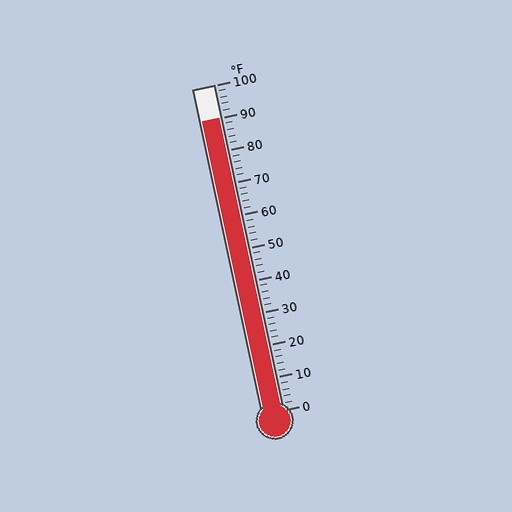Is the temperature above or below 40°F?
The temperature is above 40°F.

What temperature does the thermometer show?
The thermometer shows approximately 90°F.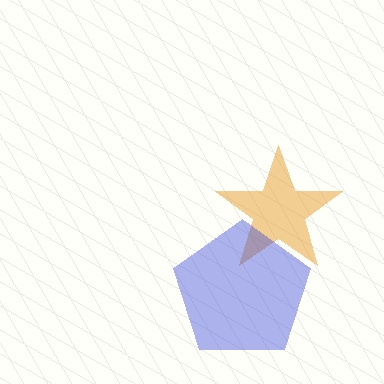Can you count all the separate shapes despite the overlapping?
Yes, there are 2 separate shapes.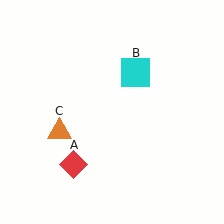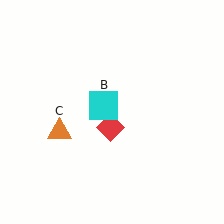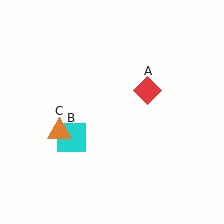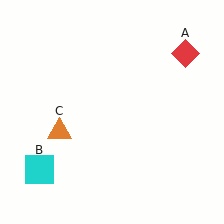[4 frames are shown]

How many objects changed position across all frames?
2 objects changed position: red diamond (object A), cyan square (object B).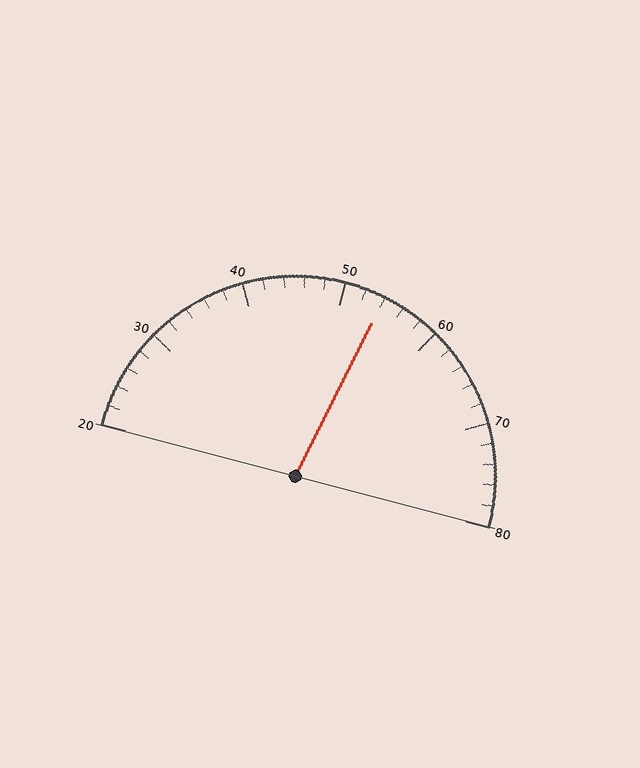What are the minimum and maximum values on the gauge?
The gauge ranges from 20 to 80.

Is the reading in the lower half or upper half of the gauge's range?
The reading is in the upper half of the range (20 to 80).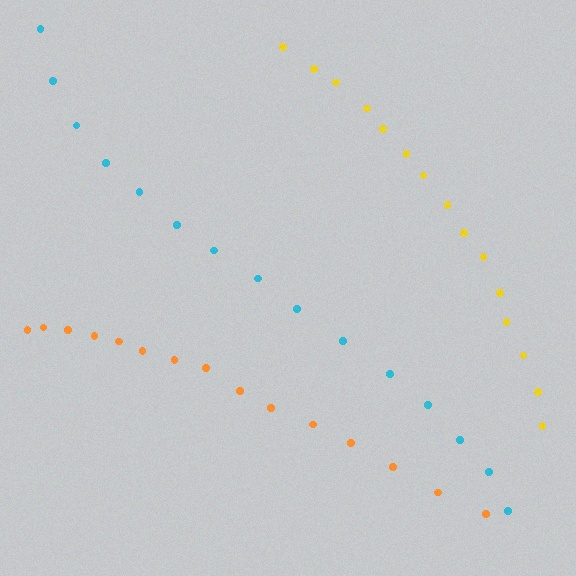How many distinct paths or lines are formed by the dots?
There are 3 distinct paths.